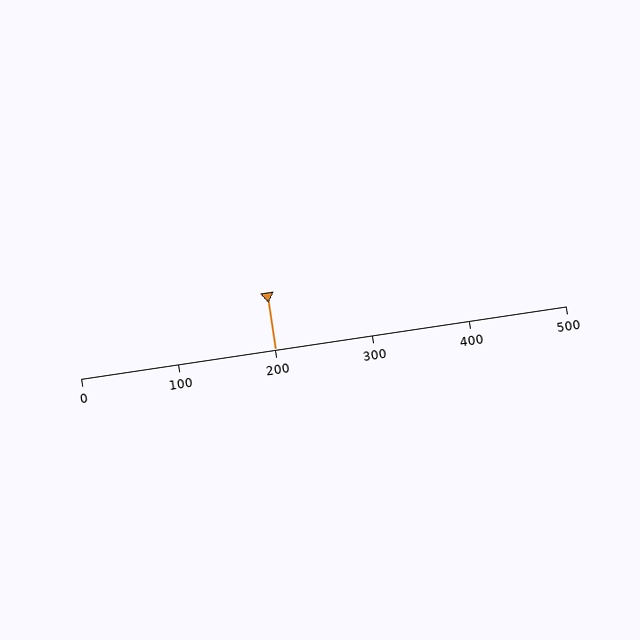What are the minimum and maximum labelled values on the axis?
The axis runs from 0 to 500.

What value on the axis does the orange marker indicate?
The marker indicates approximately 200.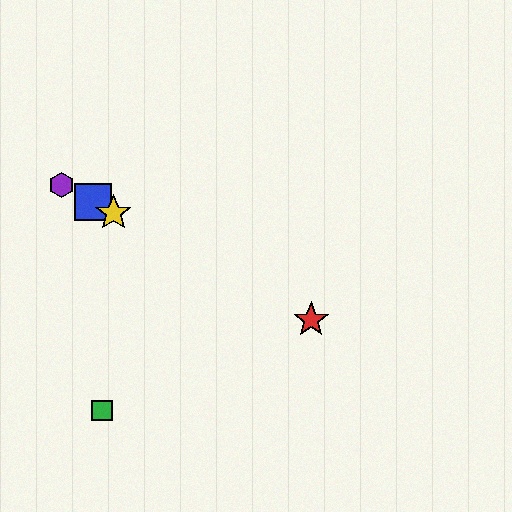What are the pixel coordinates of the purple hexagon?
The purple hexagon is at (61, 185).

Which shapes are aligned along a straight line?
The red star, the blue square, the yellow star, the purple hexagon are aligned along a straight line.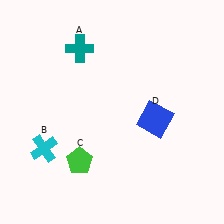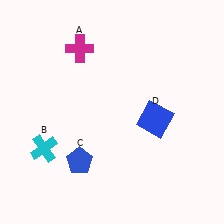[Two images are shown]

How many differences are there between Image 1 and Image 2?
There are 2 differences between the two images.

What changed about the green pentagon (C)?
In Image 1, C is green. In Image 2, it changed to blue.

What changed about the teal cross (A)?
In Image 1, A is teal. In Image 2, it changed to magenta.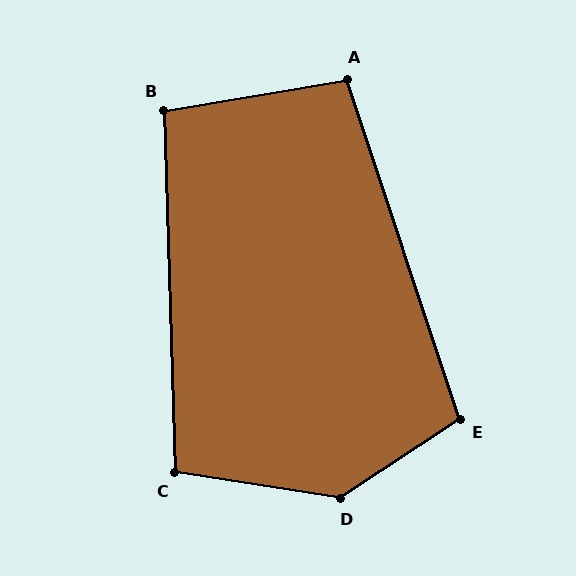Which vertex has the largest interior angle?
D, at approximately 138 degrees.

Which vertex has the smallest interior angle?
B, at approximately 98 degrees.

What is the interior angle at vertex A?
Approximately 99 degrees (obtuse).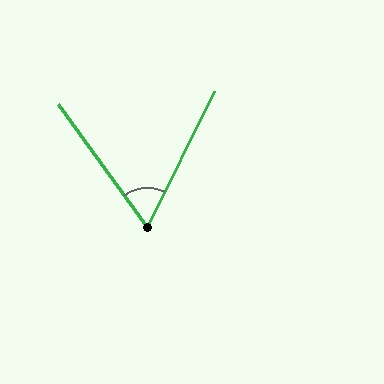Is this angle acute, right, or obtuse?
It is acute.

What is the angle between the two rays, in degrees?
Approximately 62 degrees.